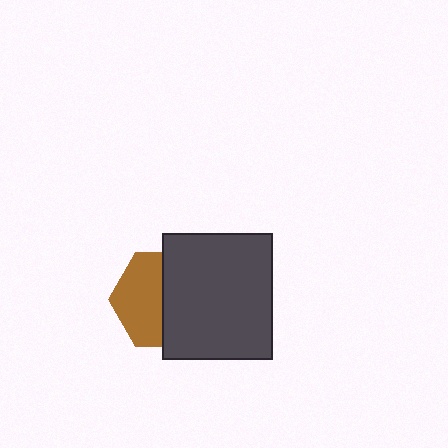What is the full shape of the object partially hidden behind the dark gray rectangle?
The partially hidden object is a brown hexagon.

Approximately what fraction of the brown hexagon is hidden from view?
Roughly 52% of the brown hexagon is hidden behind the dark gray rectangle.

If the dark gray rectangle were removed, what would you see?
You would see the complete brown hexagon.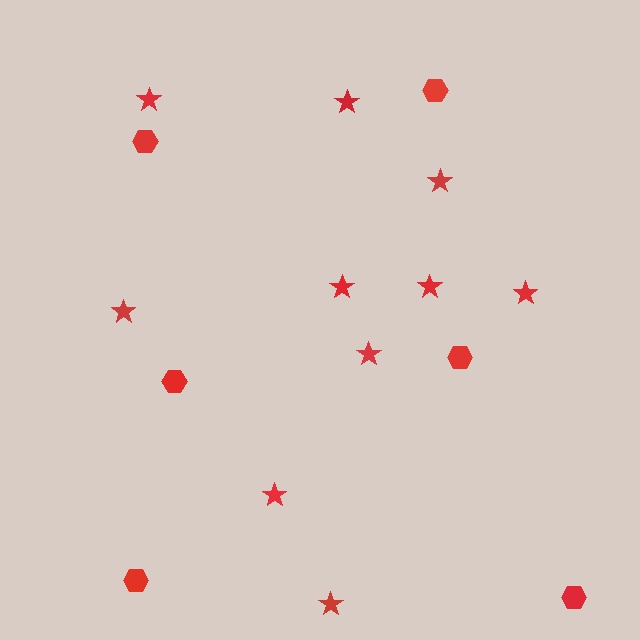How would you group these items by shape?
There are 2 groups: one group of stars (10) and one group of hexagons (6).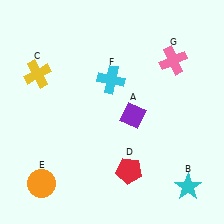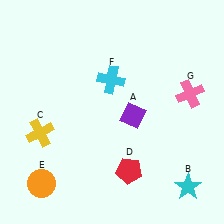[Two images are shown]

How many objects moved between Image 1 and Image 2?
2 objects moved between the two images.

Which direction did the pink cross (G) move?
The pink cross (G) moved down.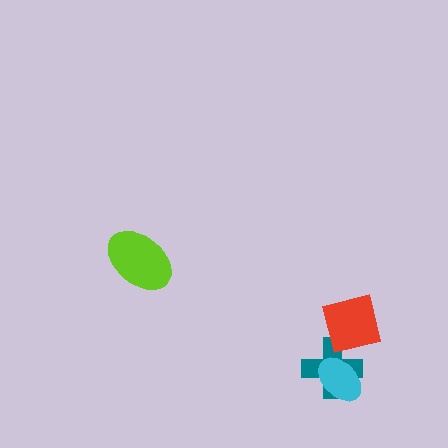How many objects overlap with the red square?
1 object overlaps with the red square.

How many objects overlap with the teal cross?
2 objects overlap with the teal cross.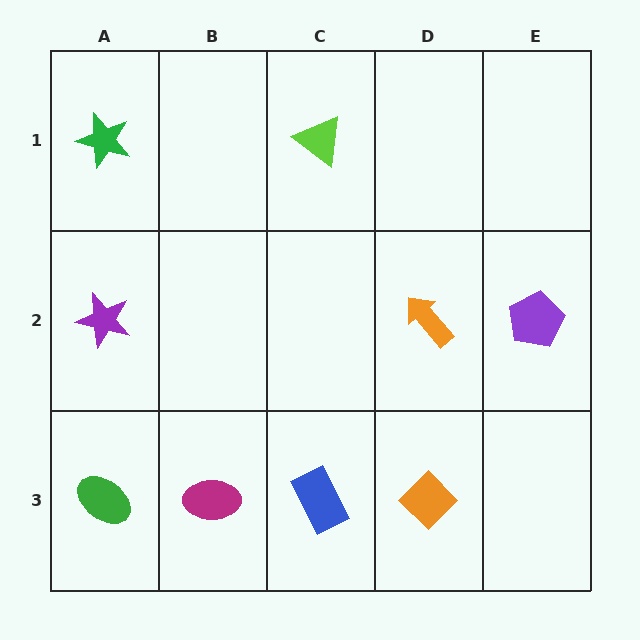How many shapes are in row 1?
2 shapes.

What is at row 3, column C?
A blue rectangle.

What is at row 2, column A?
A purple star.